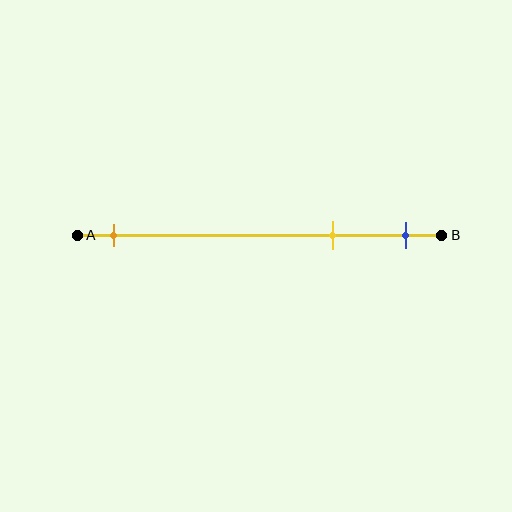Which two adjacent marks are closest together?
The yellow and blue marks are the closest adjacent pair.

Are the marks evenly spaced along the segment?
No, the marks are not evenly spaced.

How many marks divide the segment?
There are 3 marks dividing the segment.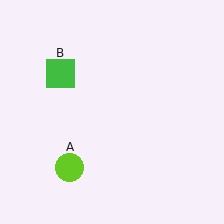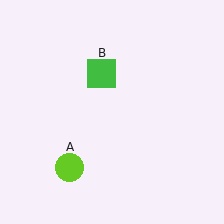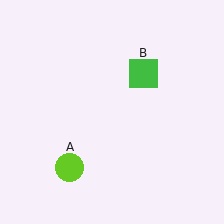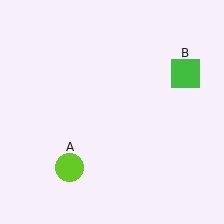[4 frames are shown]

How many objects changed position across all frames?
1 object changed position: green square (object B).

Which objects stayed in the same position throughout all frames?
Lime circle (object A) remained stationary.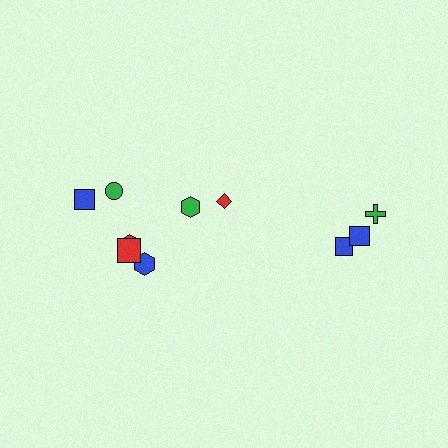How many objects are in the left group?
There are 7 objects.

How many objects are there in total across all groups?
There are 10 objects.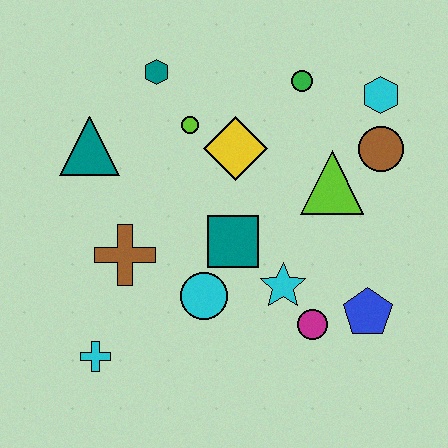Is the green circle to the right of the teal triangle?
Yes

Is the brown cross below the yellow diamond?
Yes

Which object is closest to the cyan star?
The magenta circle is closest to the cyan star.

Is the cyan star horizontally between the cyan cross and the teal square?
No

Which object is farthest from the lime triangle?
The cyan cross is farthest from the lime triangle.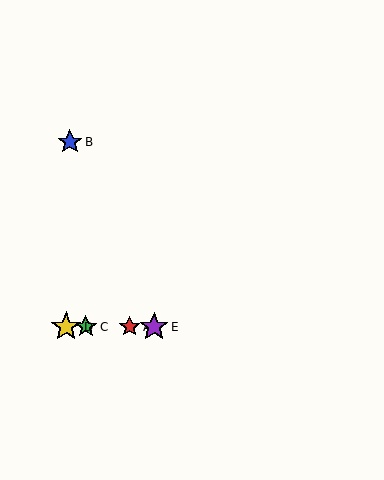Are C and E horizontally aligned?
Yes, both are at y≈327.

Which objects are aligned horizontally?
Objects A, C, D, E are aligned horizontally.